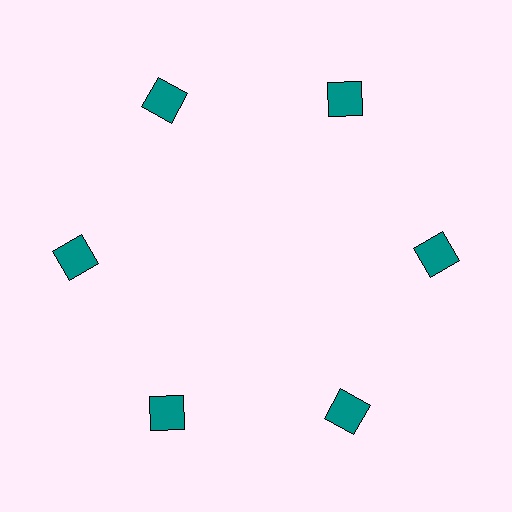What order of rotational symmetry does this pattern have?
This pattern has 6-fold rotational symmetry.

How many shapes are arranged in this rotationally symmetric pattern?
There are 6 shapes, arranged in 6 groups of 1.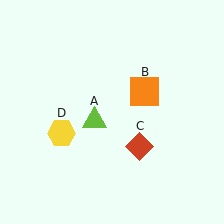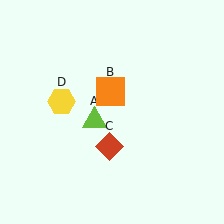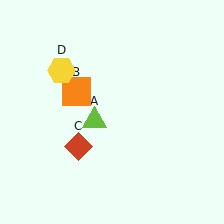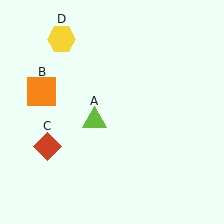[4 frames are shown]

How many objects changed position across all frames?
3 objects changed position: orange square (object B), red diamond (object C), yellow hexagon (object D).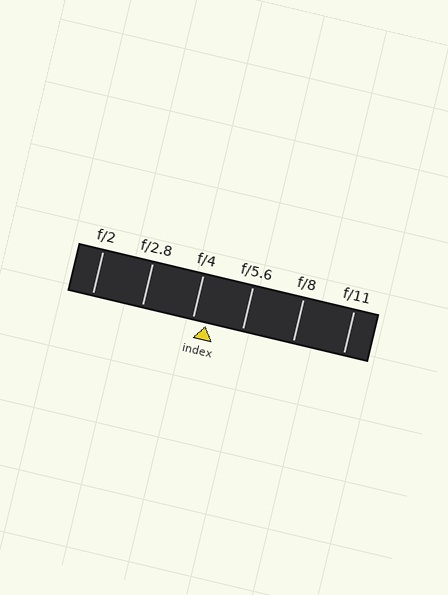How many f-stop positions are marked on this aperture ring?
There are 6 f-stop positions marked.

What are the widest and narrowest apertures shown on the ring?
The widest aperture shown is f/2 and the narrowest is f/11.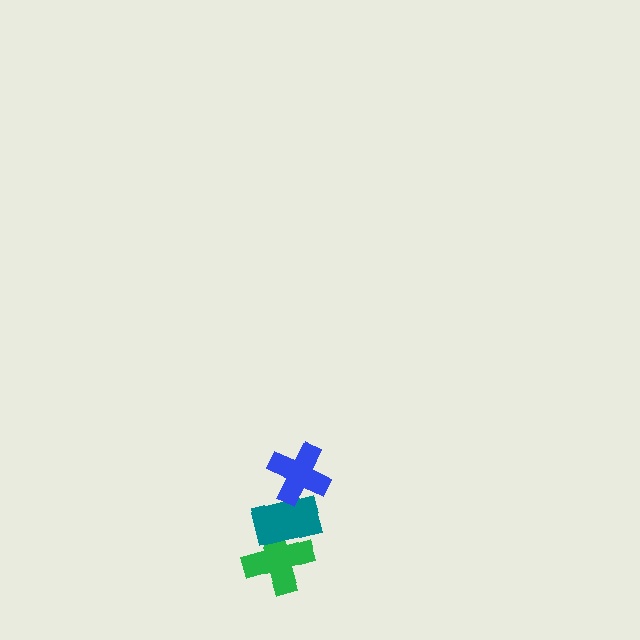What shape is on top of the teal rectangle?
The blue cross is on top of the teal rectangle.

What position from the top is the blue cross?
The blue cross is 1st from the top.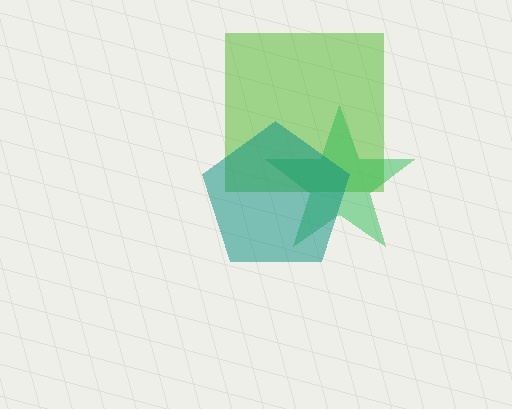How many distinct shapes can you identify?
There are 3 distinct shapes: a lime square, a green star, a teal pentagon.